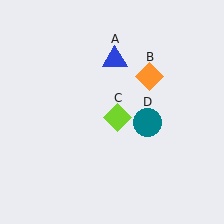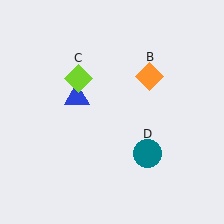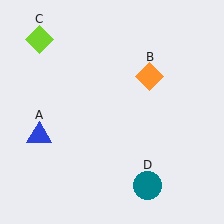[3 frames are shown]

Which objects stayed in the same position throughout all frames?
Orange diamond (object B) remained stationary.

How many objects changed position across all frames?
3 objects changed position: blue triangle (object A), lime diamond (object C), teal circle (object D).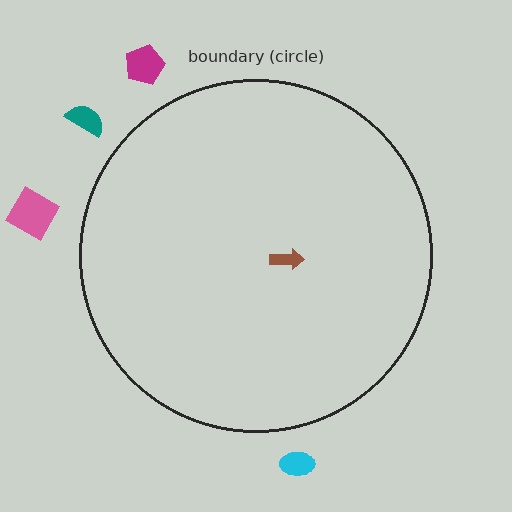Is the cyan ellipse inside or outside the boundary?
Outside.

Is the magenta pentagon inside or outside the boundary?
Outside.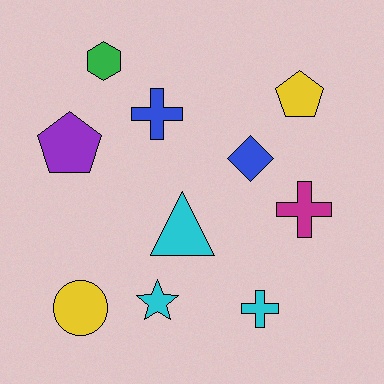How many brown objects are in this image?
There are no brown objects.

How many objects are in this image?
There are 10 objects.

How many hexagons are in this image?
There is 1 hexagon.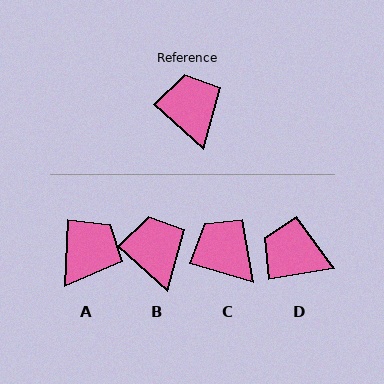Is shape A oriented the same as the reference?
No, it is off by about 51 degrees.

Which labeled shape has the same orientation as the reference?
B.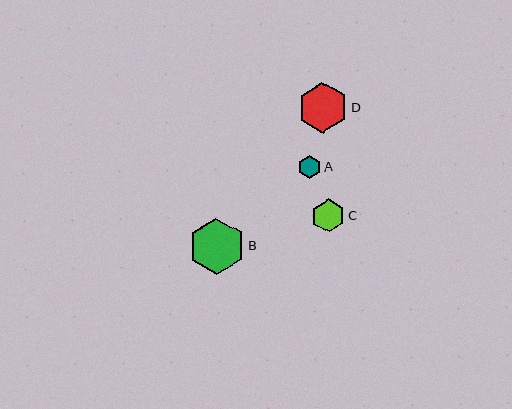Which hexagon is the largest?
Hexagon B is the largest with a size of approximately 57 pixels.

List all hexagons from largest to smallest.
From largest to smallest: B, D, C, A.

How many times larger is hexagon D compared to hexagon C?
Hexagon D is approximately 1.5 times the size of hexagon C.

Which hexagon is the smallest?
Hexagon A is the smallest with a size of approximately 23 pixels.